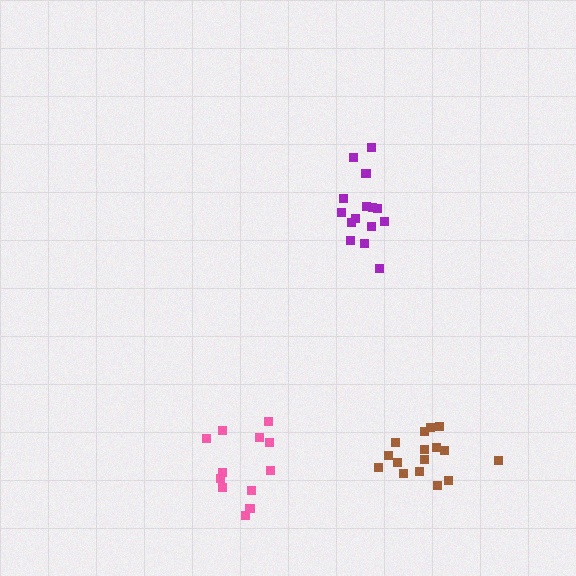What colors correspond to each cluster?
The clusters are colored: pink, purple, brown.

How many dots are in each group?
Group 1: 12 dots, Group 2: 15 dots, Group 3: 16 dots (43 total).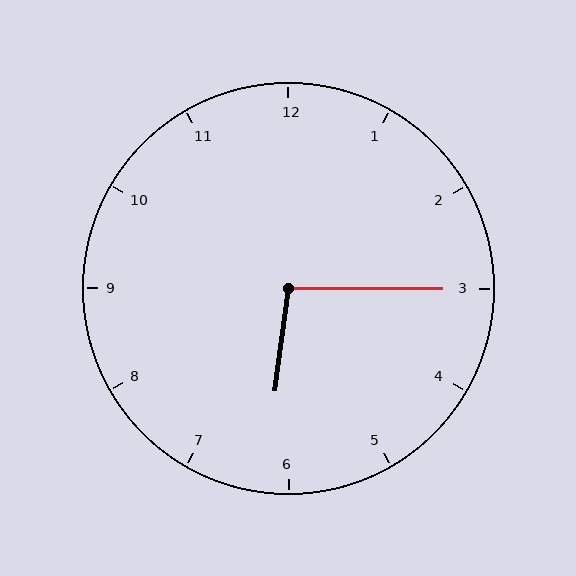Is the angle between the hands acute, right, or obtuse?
It is obtuse.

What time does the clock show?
6:15.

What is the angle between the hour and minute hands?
Approximately 98 degrees.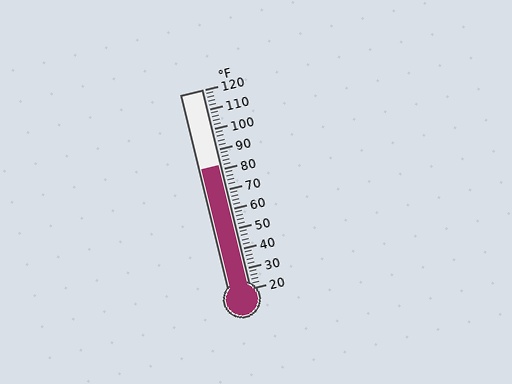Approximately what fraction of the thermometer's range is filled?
The thermometer is filled to approximately 60% of its range.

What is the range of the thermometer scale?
The thermometer scale ranges from 20°F to 120°F.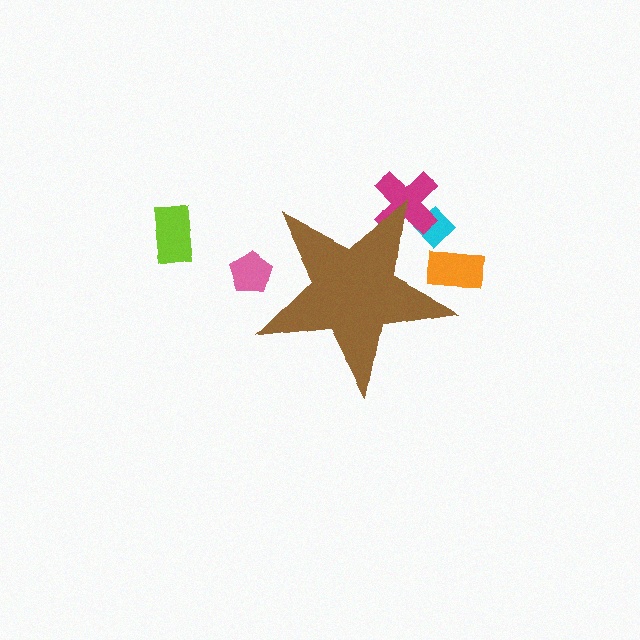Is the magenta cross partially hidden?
Yes, the magenta cross is partially hidden behind the brown star.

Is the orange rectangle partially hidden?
Yes, the orange rectangle is partially hidden behind the brown star.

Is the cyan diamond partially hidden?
Yes, the cyan diamond is partially hidden behind the brown star.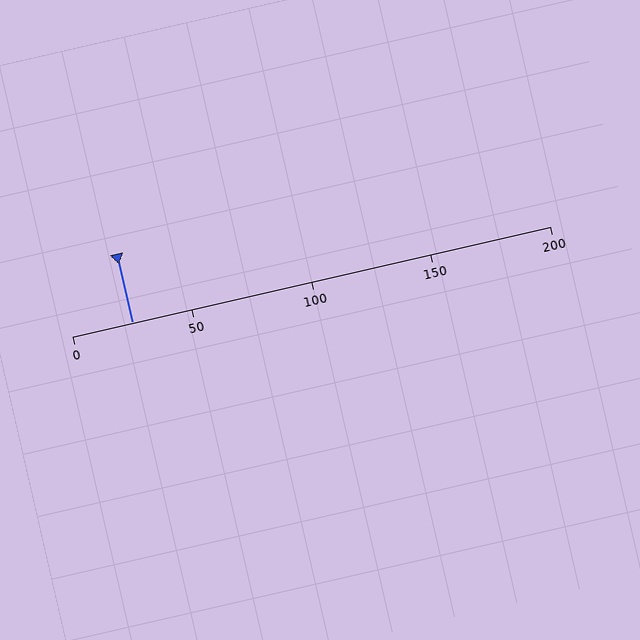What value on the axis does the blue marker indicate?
The marker indicates approximately 25.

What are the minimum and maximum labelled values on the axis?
The axis runs from 0 to 200.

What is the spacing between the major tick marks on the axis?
The major ticks are spaced 50 apart.